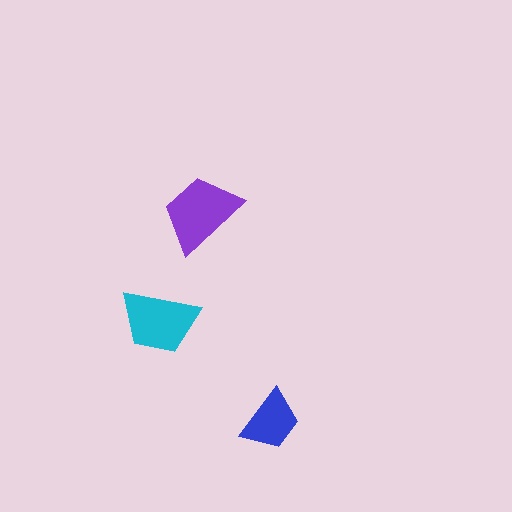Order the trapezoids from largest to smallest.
the purple one, the cyan one, the blue one.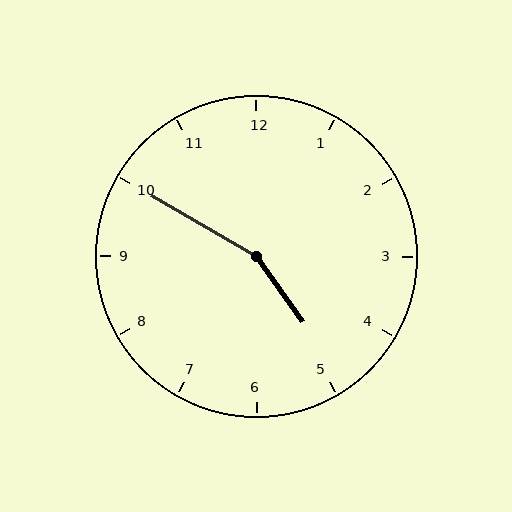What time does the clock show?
4:50.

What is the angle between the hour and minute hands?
Approximately 155 degrees.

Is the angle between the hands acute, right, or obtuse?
It is obtuse.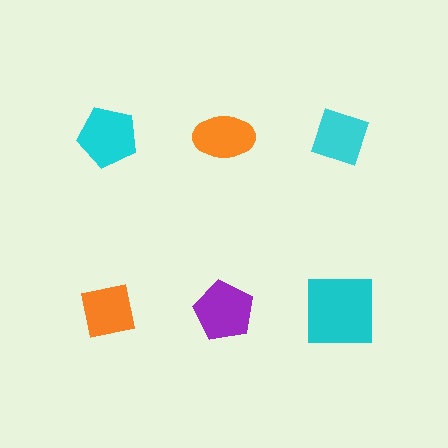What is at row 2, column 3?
A cyan square.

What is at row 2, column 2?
A purple pentagon.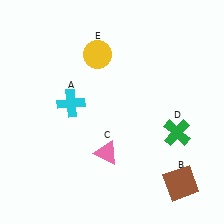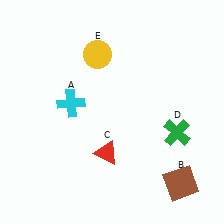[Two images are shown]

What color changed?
The triangle (C) changed from pink in Image 1 to red in Image 2.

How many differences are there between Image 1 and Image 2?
There is 1 difference between the two images.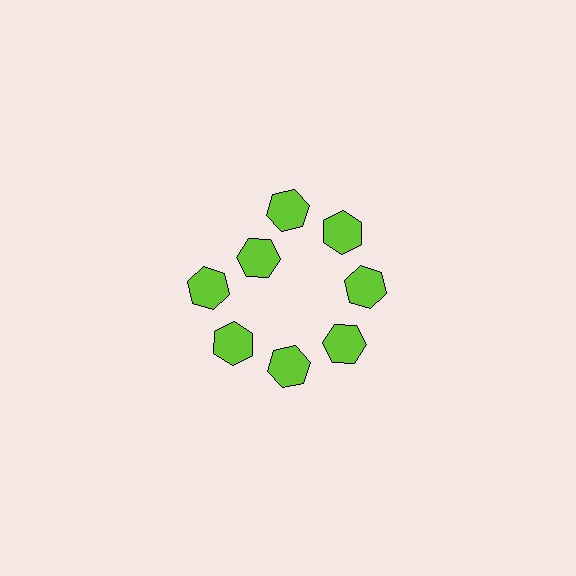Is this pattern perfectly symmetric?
No. The 8 lime hexagons are arranged in a ring, but one element near the 10 o'clock position is pulled inward toward the center, breaking the 8-fold rotational symmetry.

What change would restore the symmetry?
The symmetry would be restored by moving it outward, back onto the ring so that all 8 hexagons sit at equal angles and equal distance from the center.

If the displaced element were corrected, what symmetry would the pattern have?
It would have 8-fold rotational symmetry — the pattern would map onto itself every 45 degrees.